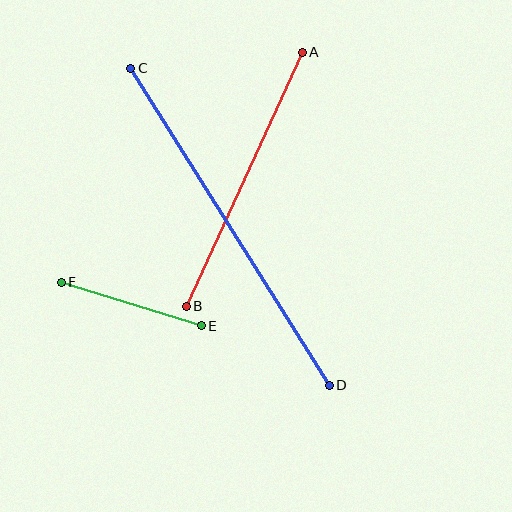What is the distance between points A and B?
The distance is approximately 279 pixels.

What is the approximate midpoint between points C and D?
The midpoint is at approximately (230, 227) pixels.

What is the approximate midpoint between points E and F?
The midpoint is at approximately (131, 304) pixels.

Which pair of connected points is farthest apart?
Points C and D are farthest apart.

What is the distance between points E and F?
The distance is approximately 147 pixels.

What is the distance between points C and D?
The distance is approximately 374 pixels.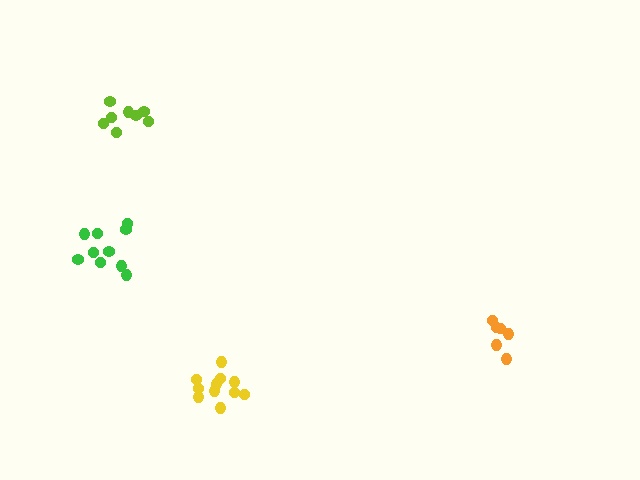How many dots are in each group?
Group 1: 11 dots, Group 2: 6 dots, Group 3: 8 dots, Group 4: 10 dots (35 total).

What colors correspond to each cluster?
The clusters are colored: yellow, orange, lime, green.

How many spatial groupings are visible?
There are 4 spatial groupings.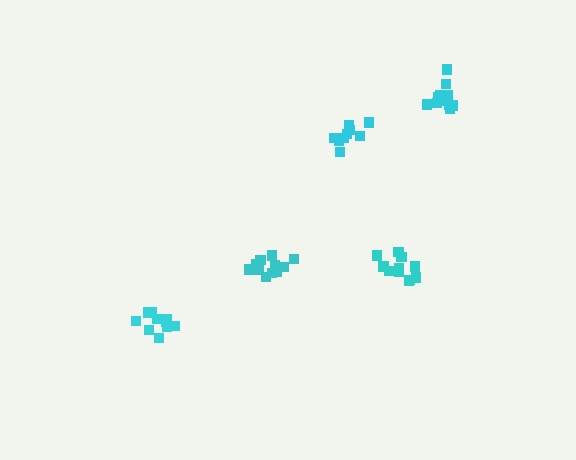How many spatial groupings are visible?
There are 5 spatial groupings.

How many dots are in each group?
Group 1: 11 dots, Group 2: 11 dots, Group 3: 10 dots, Group 4: 11 dots, Group 5: 10 dots (53 total).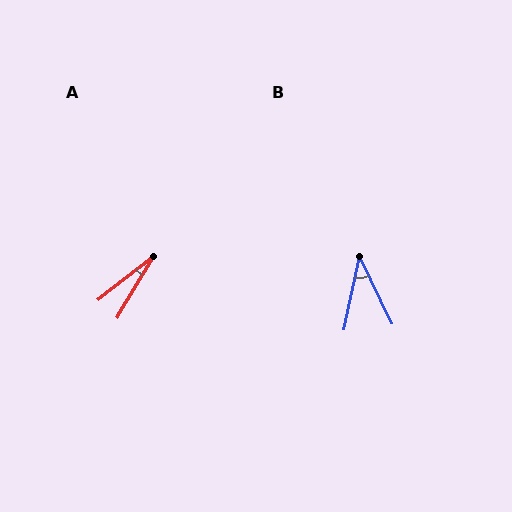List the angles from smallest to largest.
A (21°), B (38°).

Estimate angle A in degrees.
Approximately 21 degrees.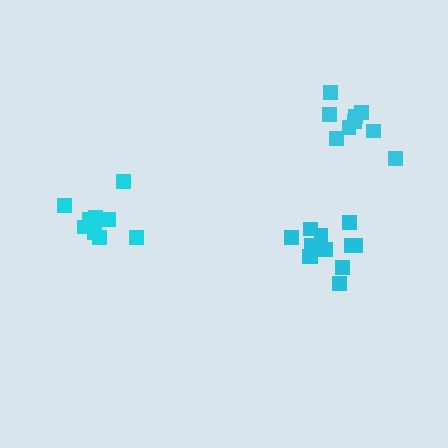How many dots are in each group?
Group 1: 12 dots, Group 2: 10 dots, Group 3: 9 dots (31 total).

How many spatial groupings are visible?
There are 3 spatial groupings.